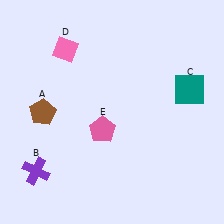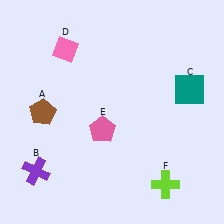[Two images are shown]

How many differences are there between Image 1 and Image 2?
There is 1 difference between the two images.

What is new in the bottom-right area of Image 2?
A lime cross (F) was added in the bottom-right area of Image 2.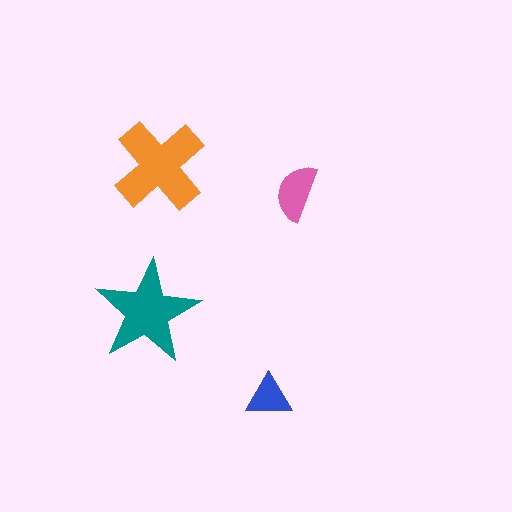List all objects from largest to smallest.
The orange cross, the teal star, the pink semicircle, the blue triangle.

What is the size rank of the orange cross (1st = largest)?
1st.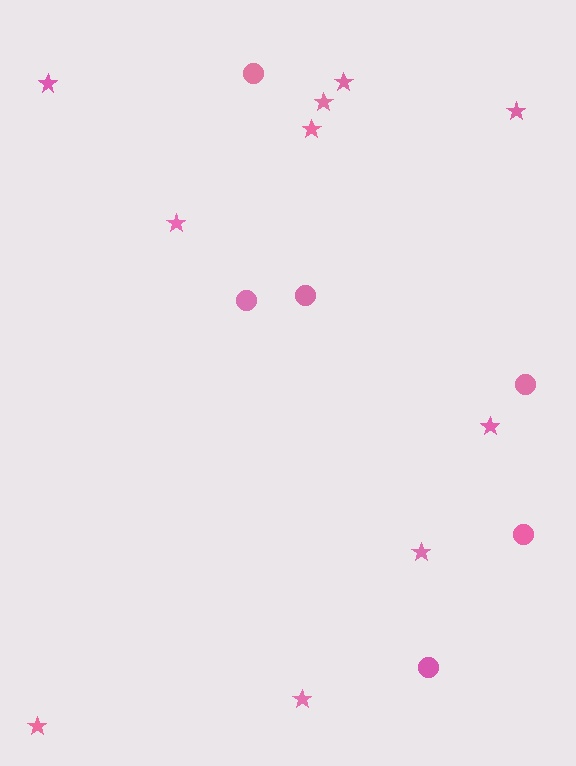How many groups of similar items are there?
There are 2 groups: one group of circles (6) and one group of stars (10).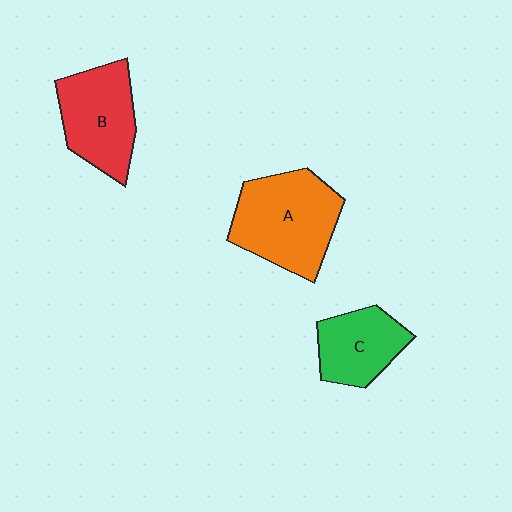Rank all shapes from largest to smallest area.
From largest to smallest: A (orange), B (red), C (green).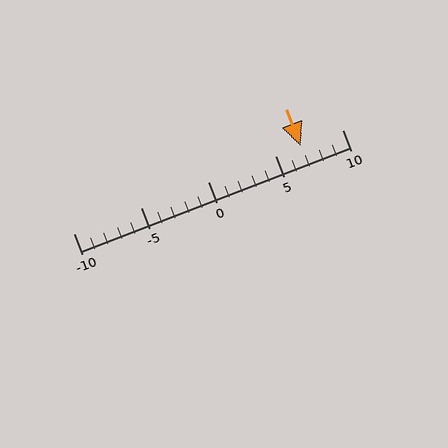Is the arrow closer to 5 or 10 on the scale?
The arrow is closer to 5.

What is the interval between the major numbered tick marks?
The major tick marks are spaced 5 units apart.